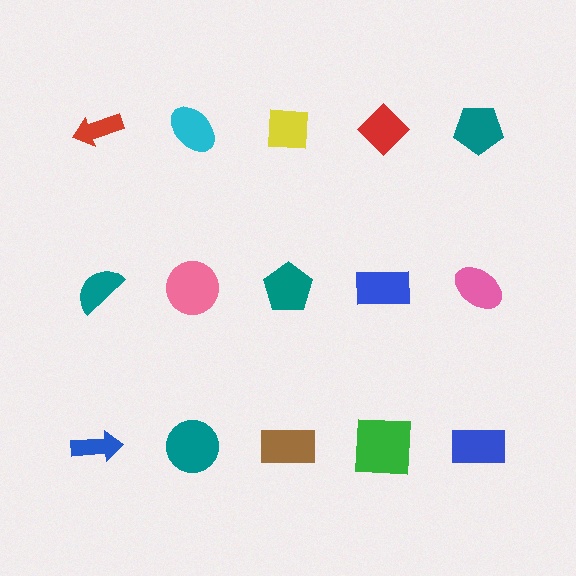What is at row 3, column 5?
A blue rectangle.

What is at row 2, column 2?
A pink circle.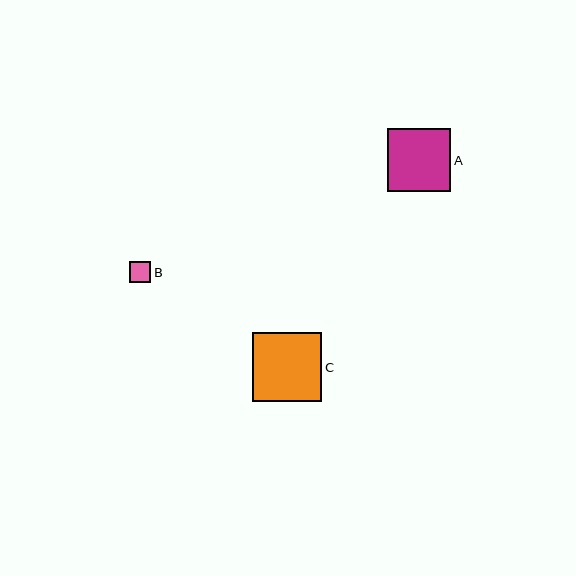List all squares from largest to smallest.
From largest to smallest: C, A, B.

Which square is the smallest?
Square B is the smallest with a size of approximately 21 pixels.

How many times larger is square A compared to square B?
Square A is approximately 3.0 times the size of square B.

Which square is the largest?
Square C is the largest with a size of approximately 70 pixels.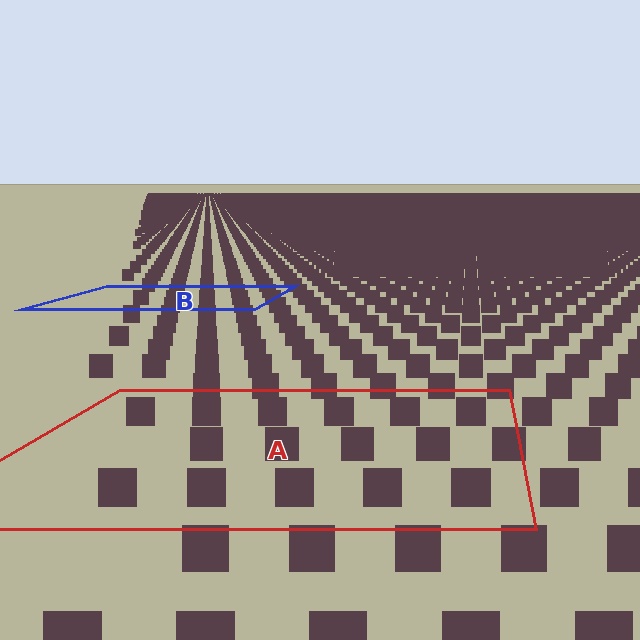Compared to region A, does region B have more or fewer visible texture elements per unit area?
Region B has more texture elements per unit area — they are packed more densely because it is farther away.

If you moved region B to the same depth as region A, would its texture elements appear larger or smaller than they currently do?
They would appear larger. At a closer depth, the same texture elements are projected at a bigger on-screen size.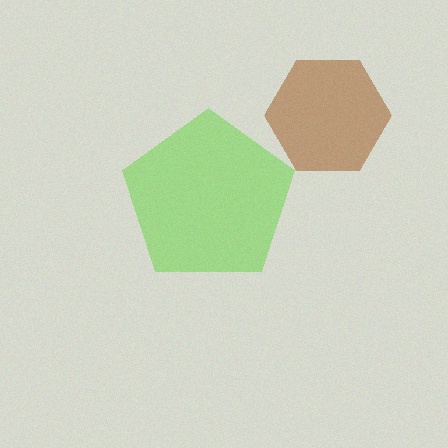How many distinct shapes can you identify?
There are 2 distinct shapes: a brown hexagon, a lime pentagon.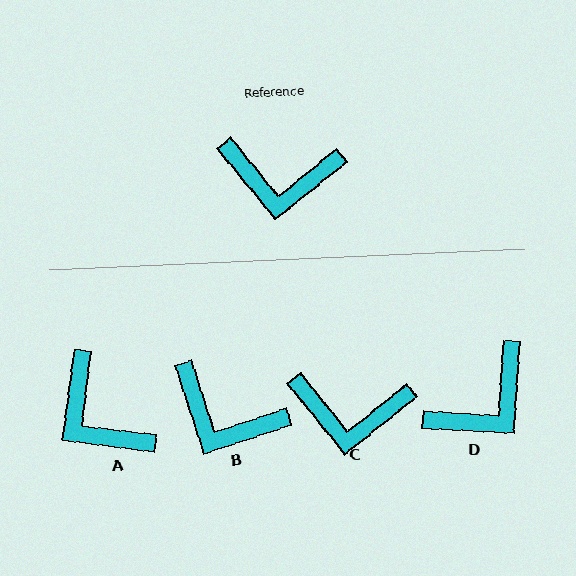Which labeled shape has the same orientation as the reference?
C.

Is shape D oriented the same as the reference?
No, it is off by about 47 degrees.